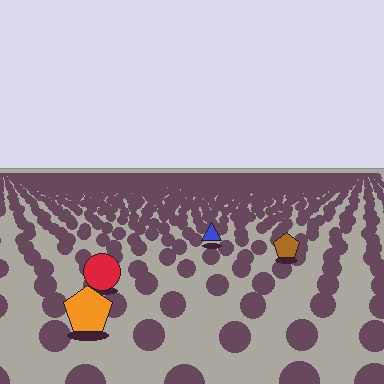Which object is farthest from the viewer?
The blue triangle is farthest from the viewer. It appears smaller and the ground texture around it is denser.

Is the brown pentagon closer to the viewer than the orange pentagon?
No. The orange pentagon is closer — you can tell from the texture gradient: the ground texture is coarser near it.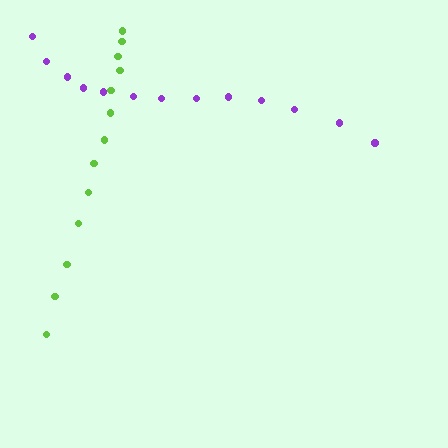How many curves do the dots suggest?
There are 2 distinct paths.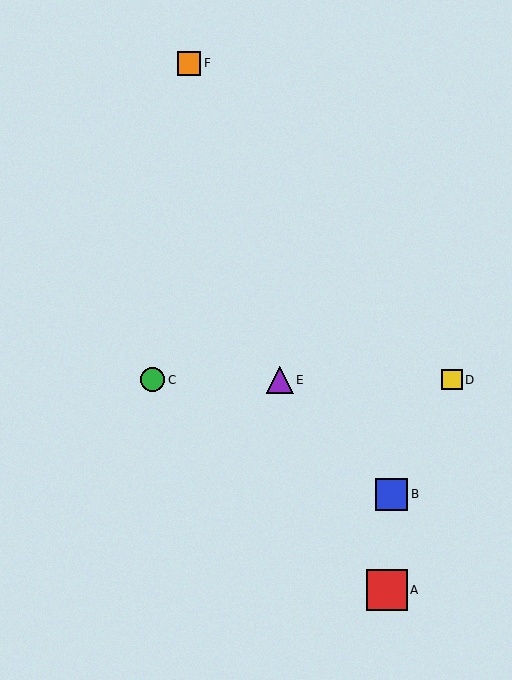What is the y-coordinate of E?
Object E is at y≈380.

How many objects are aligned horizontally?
3 objects (C, D, E) are aligned horizontally.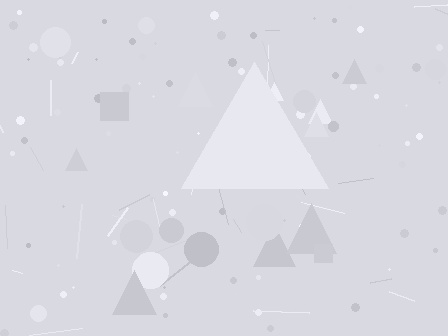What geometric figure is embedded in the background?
A triangle is embedded in the background.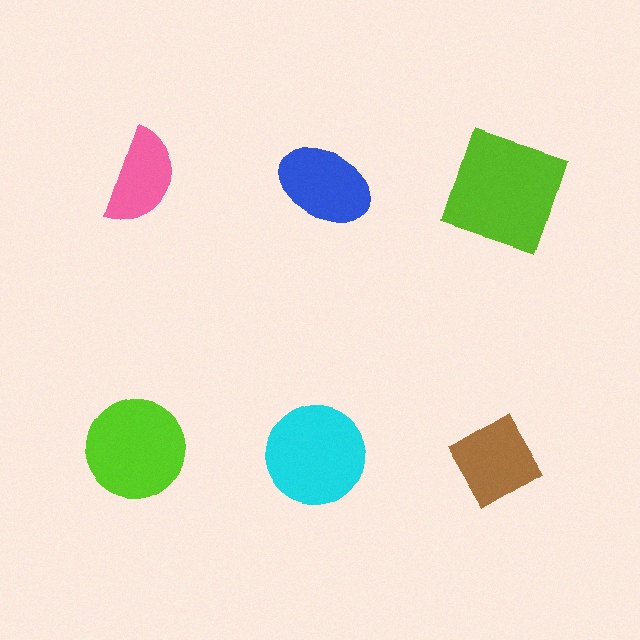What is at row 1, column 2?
A blue ellipse.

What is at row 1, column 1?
A pink semicircle.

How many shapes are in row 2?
3 shapes.